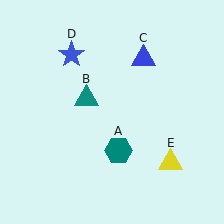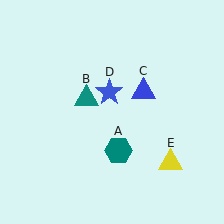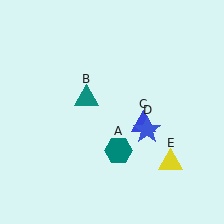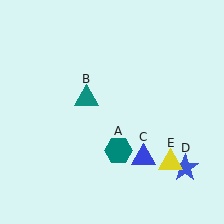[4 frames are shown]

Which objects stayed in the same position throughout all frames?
Teal hexagon (object A) and teal triangle (object B) and yellow triangle (object E) remained stationary.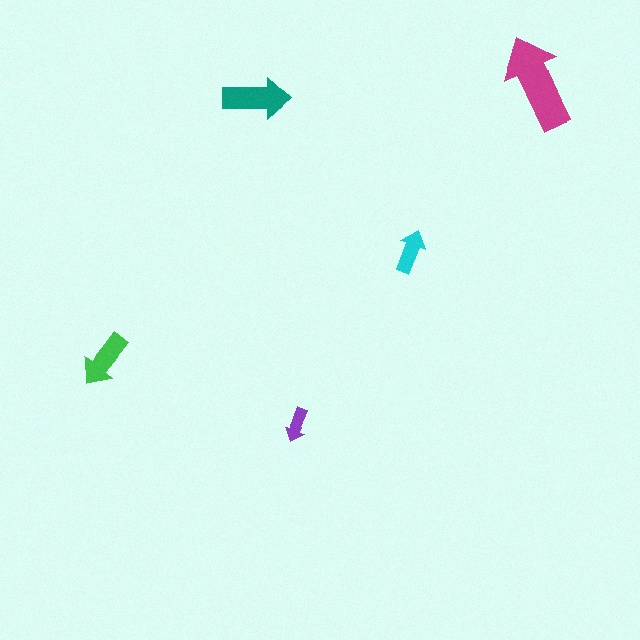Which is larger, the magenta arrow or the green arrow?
The magenta one.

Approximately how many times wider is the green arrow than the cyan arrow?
About 1.5 times wider.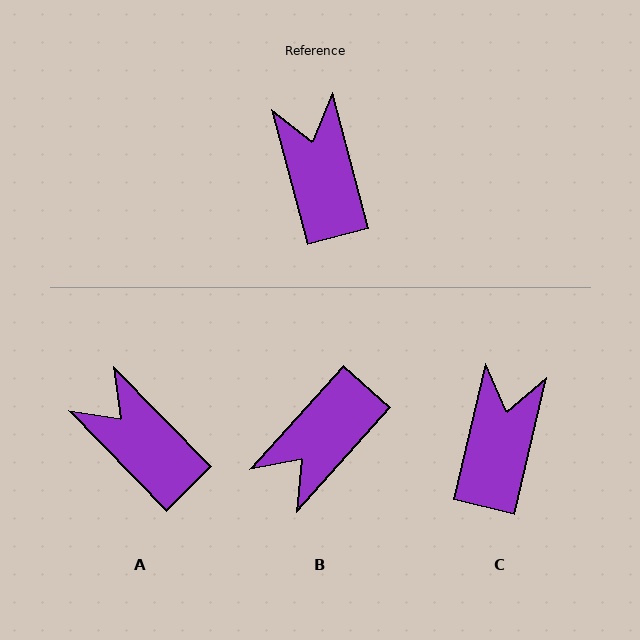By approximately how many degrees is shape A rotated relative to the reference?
Approximately 30 degrees counter-clockwise.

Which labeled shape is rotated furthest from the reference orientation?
B, about 123 degrees away.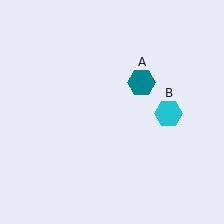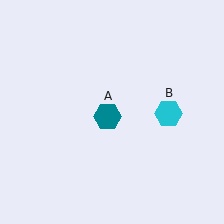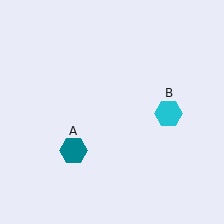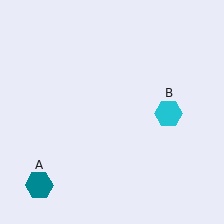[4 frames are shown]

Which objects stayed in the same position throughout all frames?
Cyan hexagon (object B) remained stationary.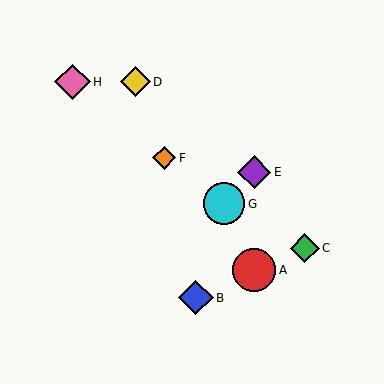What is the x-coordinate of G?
Object G is at x≈224.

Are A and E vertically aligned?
Yes, both are at x≈254.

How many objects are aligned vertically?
2 objects (A, E) are aligned vertically.